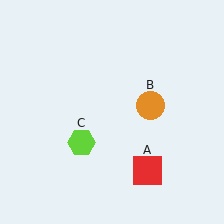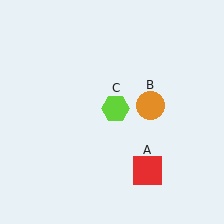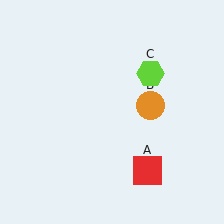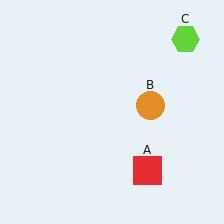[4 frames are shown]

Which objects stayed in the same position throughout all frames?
Red square (object A) and orange circle (object B) remained stationary.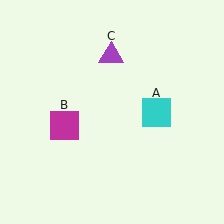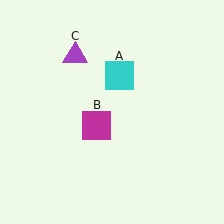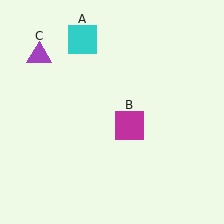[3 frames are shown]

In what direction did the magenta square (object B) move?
The magenta square (object B) moved right.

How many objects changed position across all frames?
3 objects changed position: cyan square (object A), magenta square (object B), purple triangle (object C).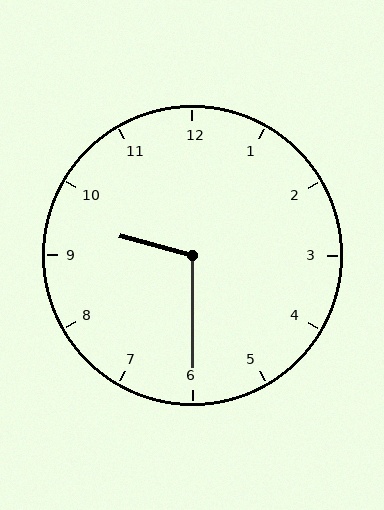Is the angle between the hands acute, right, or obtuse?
It is obtuse.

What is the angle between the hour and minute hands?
Approximately 105 degrees.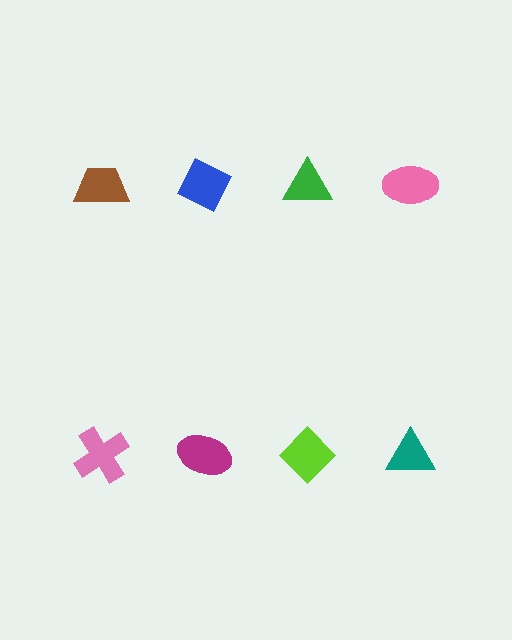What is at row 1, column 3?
A green triangle.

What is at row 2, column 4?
A teal triangle.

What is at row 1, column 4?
A pink ellipse.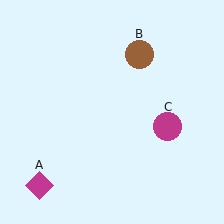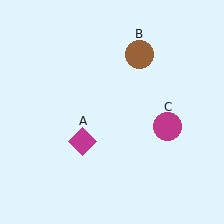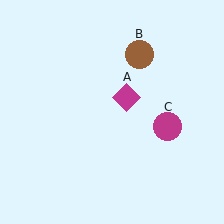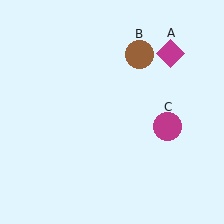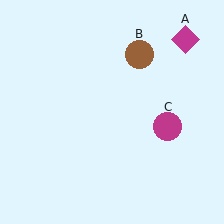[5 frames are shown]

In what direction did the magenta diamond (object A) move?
The magenta diamond (object A) moved up and to the right.